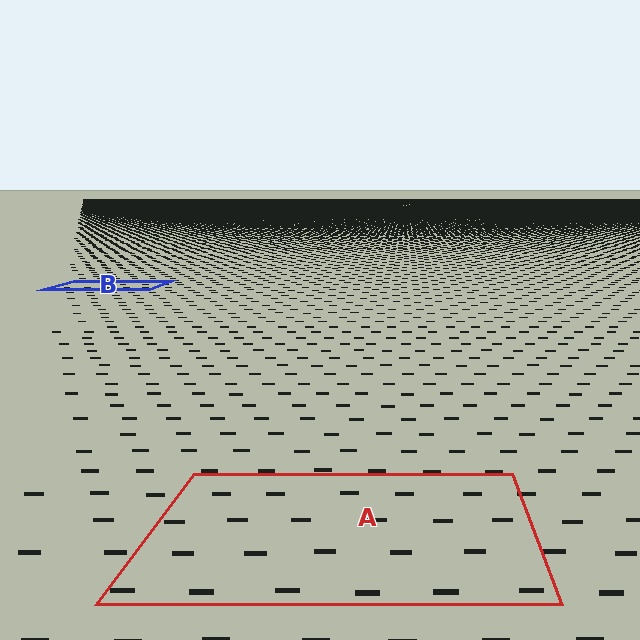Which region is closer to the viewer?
Region A is closer. The texture elements there are larger and more spread out.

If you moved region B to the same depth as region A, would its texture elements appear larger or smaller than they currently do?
They would appear larger. At a closer depth, the same texture elements are projected at a bigger on-screen size.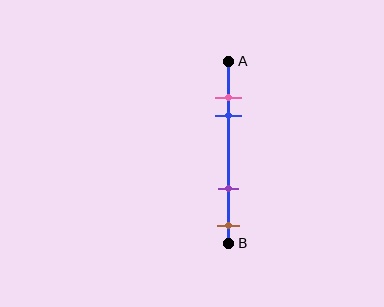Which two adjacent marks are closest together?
The pink and blue marks are the closest adjacent pair.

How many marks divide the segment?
There are 4 marks dividing the segment.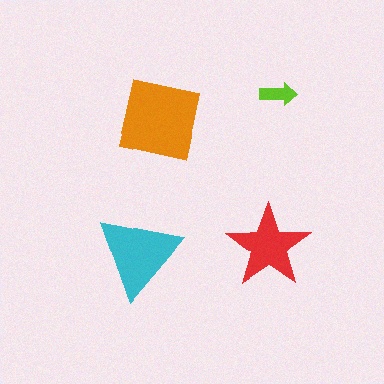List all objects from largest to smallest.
The orange square, the cyan triangle, the red star, the lime arrow.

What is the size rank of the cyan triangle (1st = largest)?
2nd.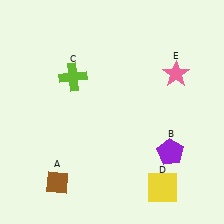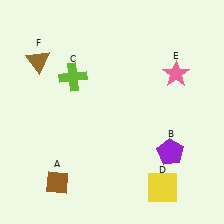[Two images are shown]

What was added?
A brown triangle (F) was added in Image 2.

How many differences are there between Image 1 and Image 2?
There is 1 difference between the two images.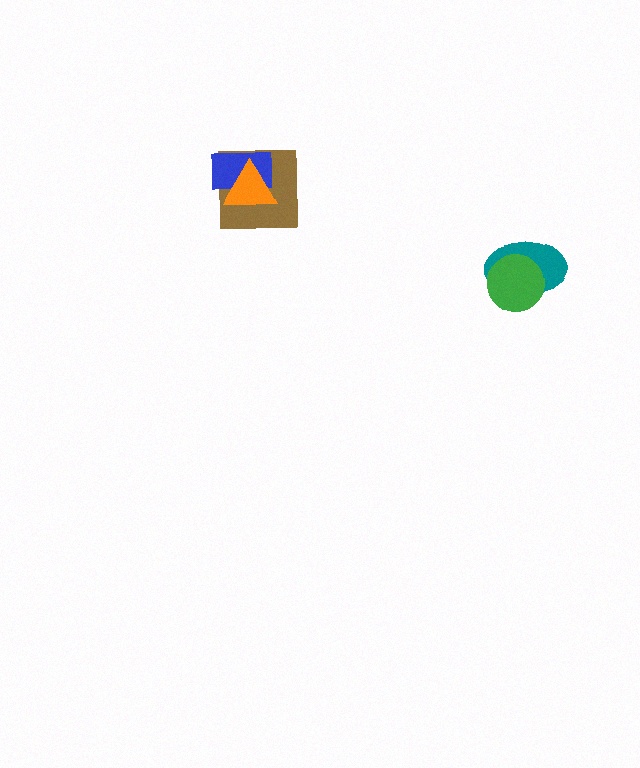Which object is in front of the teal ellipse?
The green circle is in front of the teal ellipse.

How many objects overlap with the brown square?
2 objects overlap with the brown square.